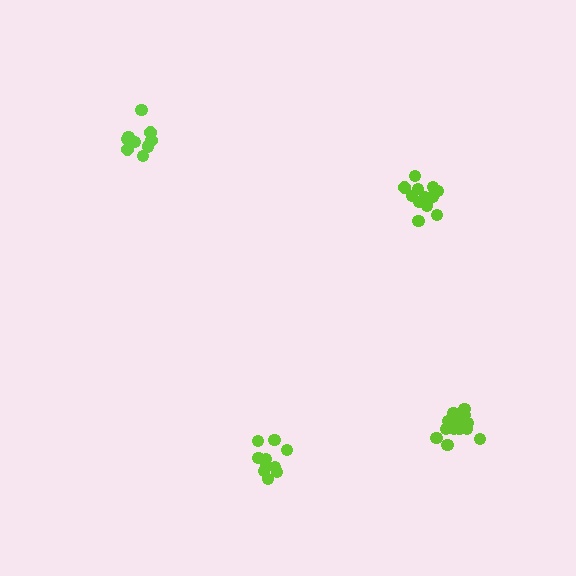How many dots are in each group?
Group 1: 15 dots, Group 2: 9 dots, Group 3: 10 dots, Group 4: 13 dots (47 total).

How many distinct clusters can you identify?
There are 4 distinct clusters.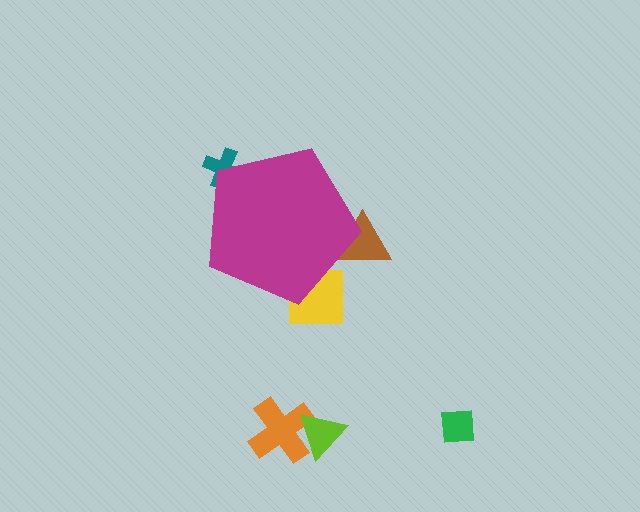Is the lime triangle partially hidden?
No, the lime triangle is fully visible.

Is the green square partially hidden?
No, the green square is fully visible.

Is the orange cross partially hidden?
No, the orange cross is fully visible.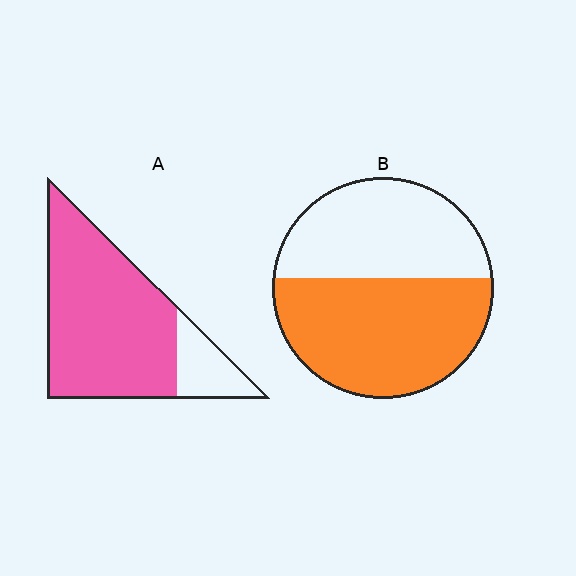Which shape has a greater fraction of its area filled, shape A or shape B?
Shape A.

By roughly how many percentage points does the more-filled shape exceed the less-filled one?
By roughly 25 percentage points (A over B).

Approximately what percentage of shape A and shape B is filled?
A is approximately 80% and B is approximately 55%.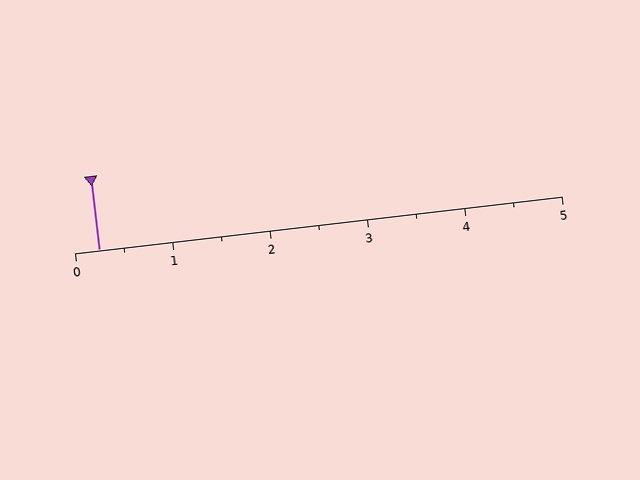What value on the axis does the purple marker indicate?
The marker indicates approximately 0.2.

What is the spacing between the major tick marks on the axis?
The major ticks are spaced 1 apart.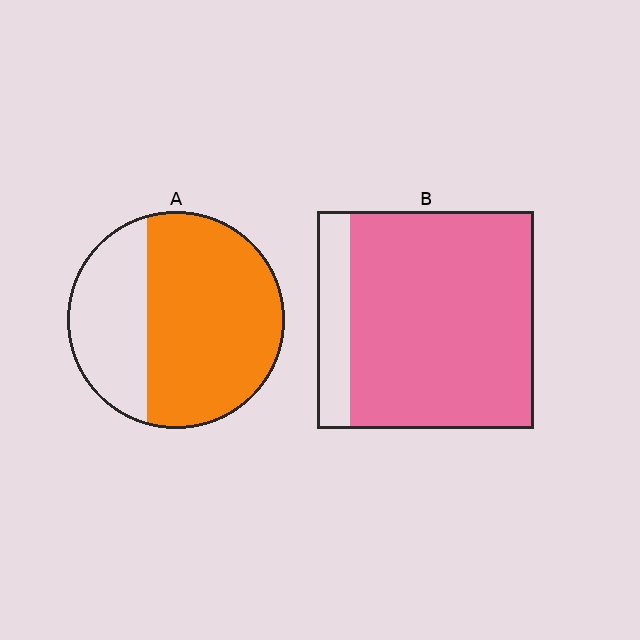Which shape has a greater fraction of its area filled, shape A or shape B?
Shape B.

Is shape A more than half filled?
Yes.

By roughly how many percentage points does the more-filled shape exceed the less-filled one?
By roughly 20 percentage points (B over A).